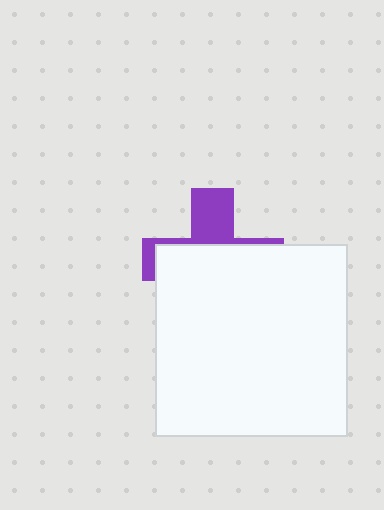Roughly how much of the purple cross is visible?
A small part of it is visible (roughly 34%).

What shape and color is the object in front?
The object in front is a white square.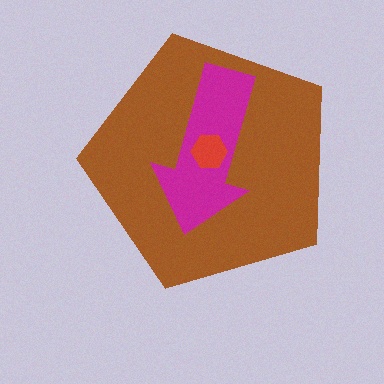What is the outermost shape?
The brown pentagon.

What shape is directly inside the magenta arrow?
The red hexagon.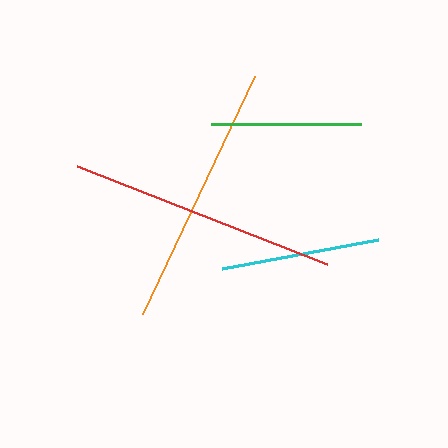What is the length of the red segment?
The red segment is approximately 268 pixels long.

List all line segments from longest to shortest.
From longest to shortest: red, orange, cyan, green.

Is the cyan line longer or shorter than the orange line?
The orange line is longer than the cyan line.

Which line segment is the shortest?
The green line is the shortest at approximately 150 pixels.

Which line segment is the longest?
The red line is the longest at approximately 268 pixels.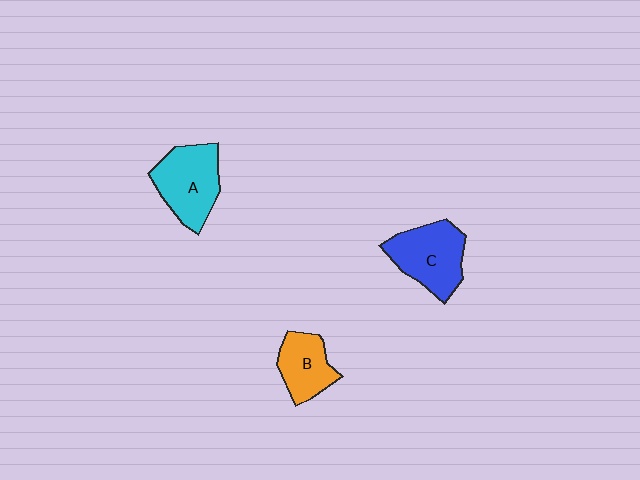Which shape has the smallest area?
Shape B (orange).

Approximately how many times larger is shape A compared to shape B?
Approximately 1.4 times.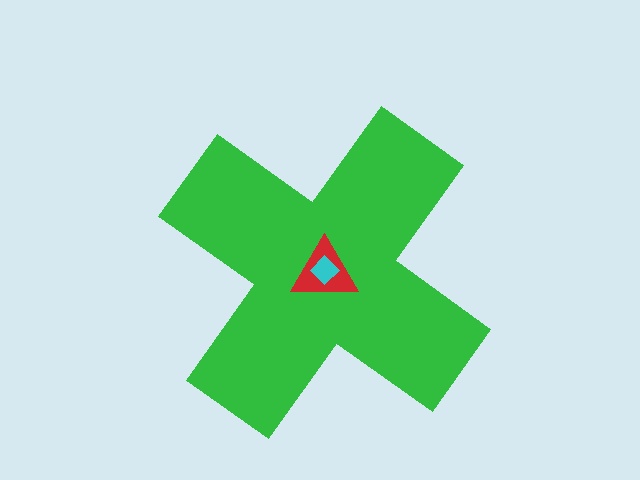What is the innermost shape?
The cyan diamond.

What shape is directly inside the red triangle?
The cyan diamond.